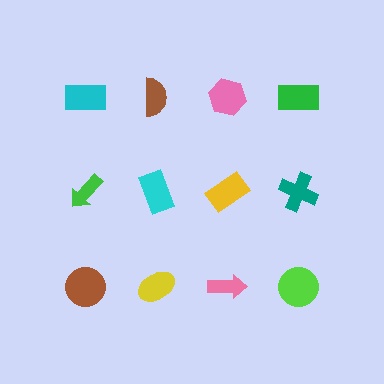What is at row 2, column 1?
A green arrow.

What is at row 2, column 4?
A teal cross.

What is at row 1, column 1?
A cyan rectangle.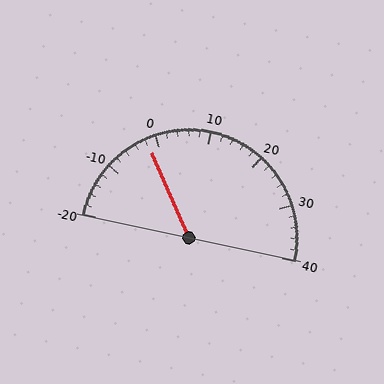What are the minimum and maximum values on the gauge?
The gauge ranges from -20 to 40.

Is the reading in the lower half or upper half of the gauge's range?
The reading is in the lower half of the range (-20 to 40).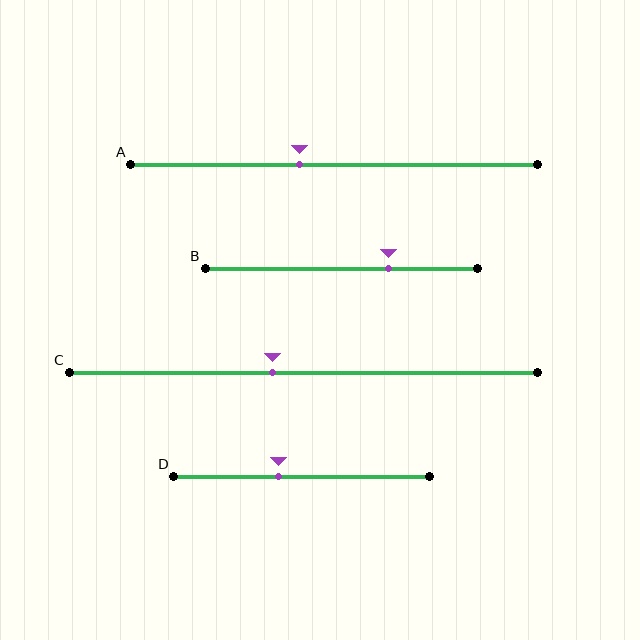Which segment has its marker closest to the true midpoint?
Segment C has its marker closest to the true midpoint.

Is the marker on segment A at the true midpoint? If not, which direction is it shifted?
No, the marker on segment A is shifted to the left by about 8% of the segment length.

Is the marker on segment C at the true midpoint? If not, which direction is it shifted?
No, the marker on segment C is shifted to the left by about 7% of the segment length.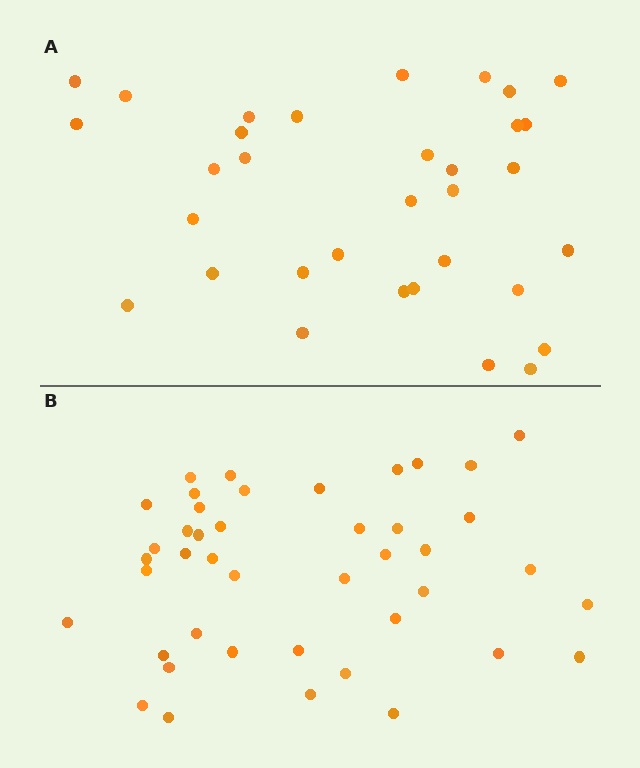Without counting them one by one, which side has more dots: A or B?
Region B (the bottom region) has more dots.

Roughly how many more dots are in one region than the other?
Region B has roughly 10 or so more dots than region A.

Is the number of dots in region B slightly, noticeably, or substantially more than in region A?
Region B has noticeably more, but not dramatically so. The ratio is roughly 1.3 to 1.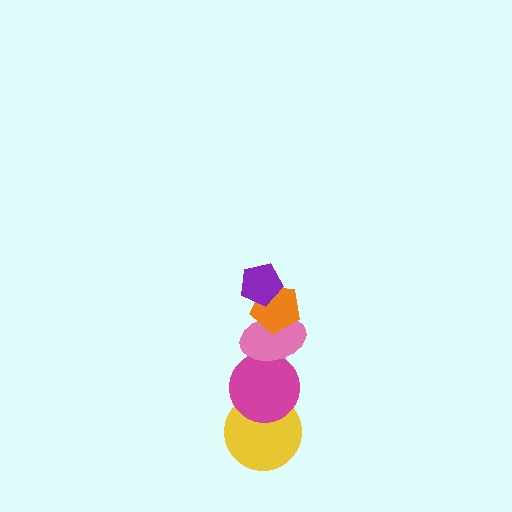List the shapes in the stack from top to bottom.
From top to bottom: the purple pentagon, the orange pentagon, the pink ellipse, the magenta circle, the yellow circle.